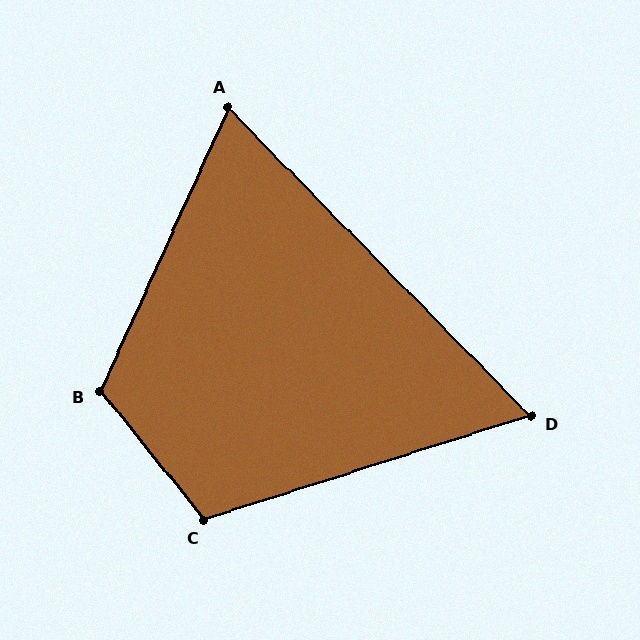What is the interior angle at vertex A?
Approximately 69 degrees (acute).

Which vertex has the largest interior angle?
B, at approximately 117 degrees.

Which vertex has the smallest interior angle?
D, at approximately 63 degrees.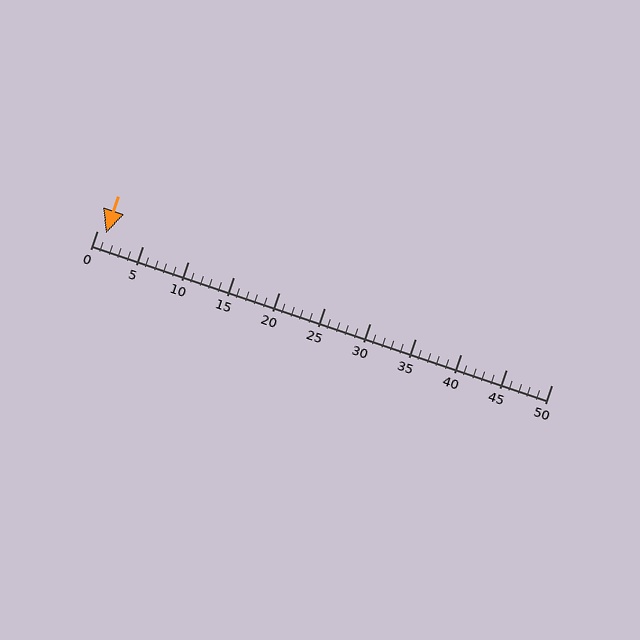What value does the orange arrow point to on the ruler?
The orange arrow points to approximately 1.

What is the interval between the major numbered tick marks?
The major tick marks are spaced 5 units apart.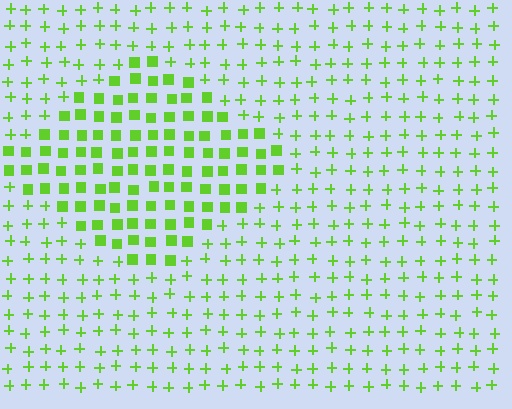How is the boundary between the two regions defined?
The boundary is defined by a change in element shape: squares inside vs. plus signs outside. All elements share the same color and spacing.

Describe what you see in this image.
The image is filled with small lime elements arranged in a uniform grid. A diamond-shaped region contains squares, while the surrounding area contains plus signs. The boundary is defined purely by the change in element shape.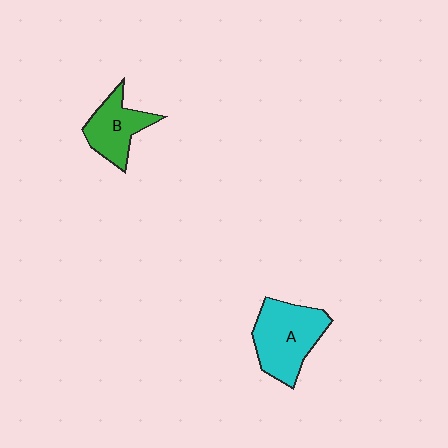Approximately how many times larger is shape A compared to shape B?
Approximately 1.5 times.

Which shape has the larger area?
Shape A (cyan).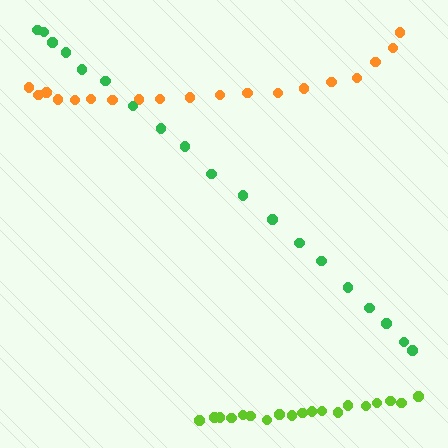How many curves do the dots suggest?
There are 3 distinct paths.